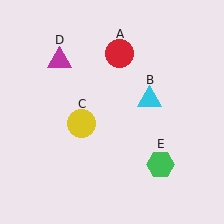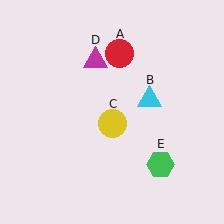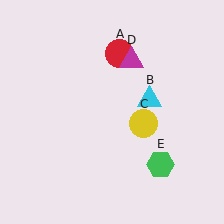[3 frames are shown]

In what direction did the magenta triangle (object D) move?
The magenta triangle (object D) moved right.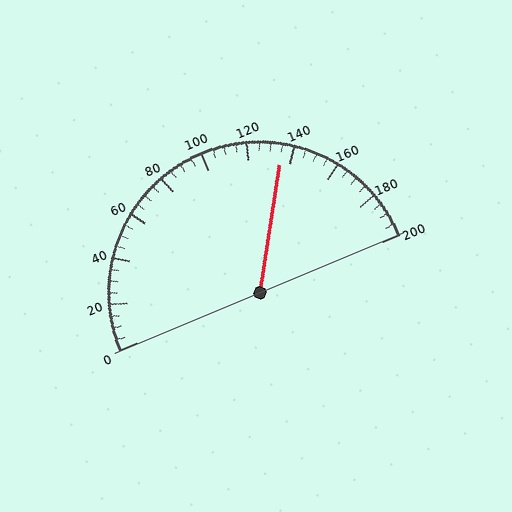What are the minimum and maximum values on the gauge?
The gauge ranges from 0 to 200.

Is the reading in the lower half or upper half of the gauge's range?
The reading is in the upper half of the range (0 to 200).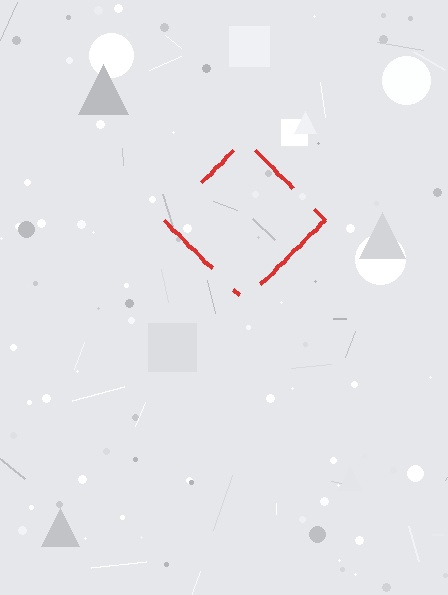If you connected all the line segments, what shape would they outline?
They would outline a diamond.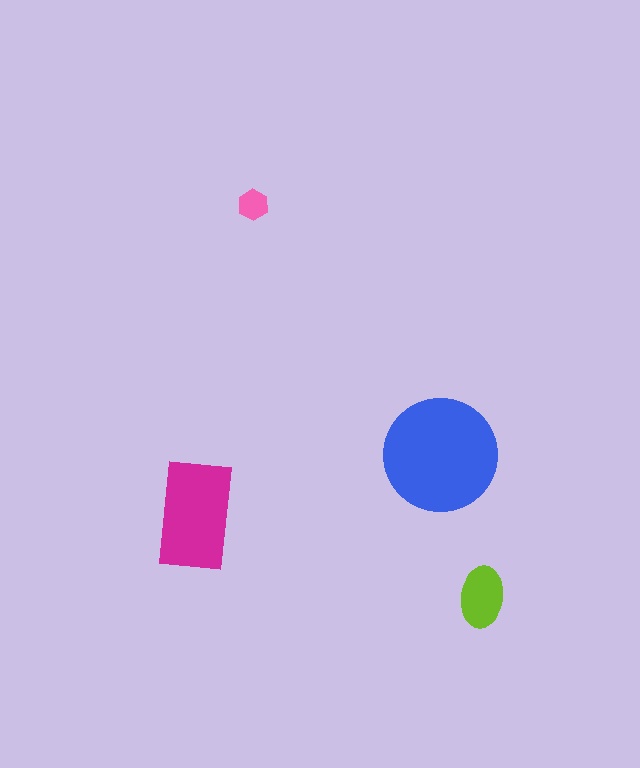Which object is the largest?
The blue circle.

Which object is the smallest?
The pink hexagon.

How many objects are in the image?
There are 4 objects in the image.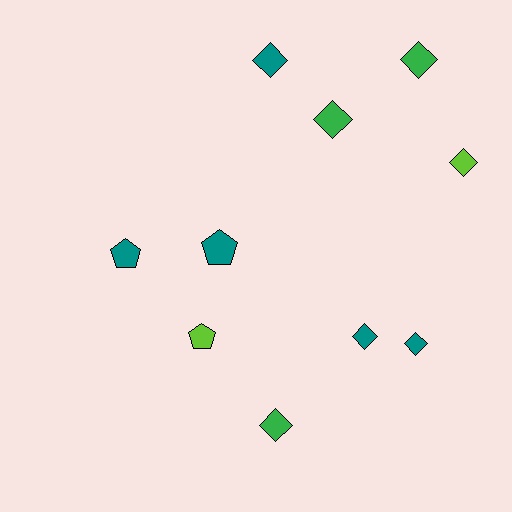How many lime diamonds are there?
There is 1 lime diamond.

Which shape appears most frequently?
Diamond, with 7 objects.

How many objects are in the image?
There are 10 objects.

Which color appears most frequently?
Teal, with 5 objects.